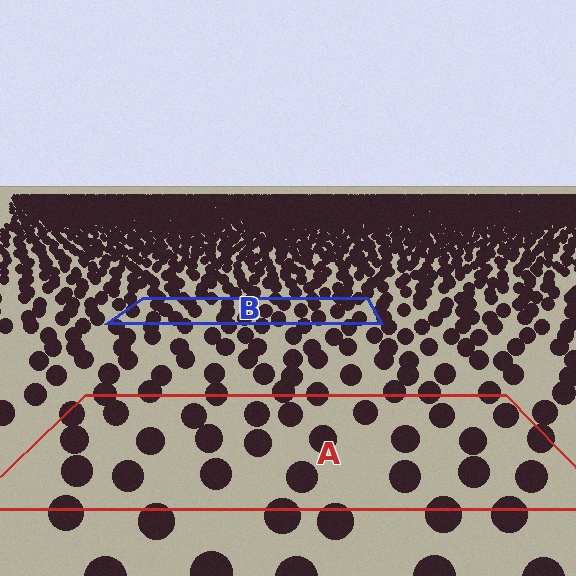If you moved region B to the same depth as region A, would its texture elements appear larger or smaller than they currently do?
They would appear larger. At a closer depth, the same texture elements are projected at a bigger on-screen size.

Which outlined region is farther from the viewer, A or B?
Region B is farther from the viewer — the texture elements inside it appear smaller and more densely packed.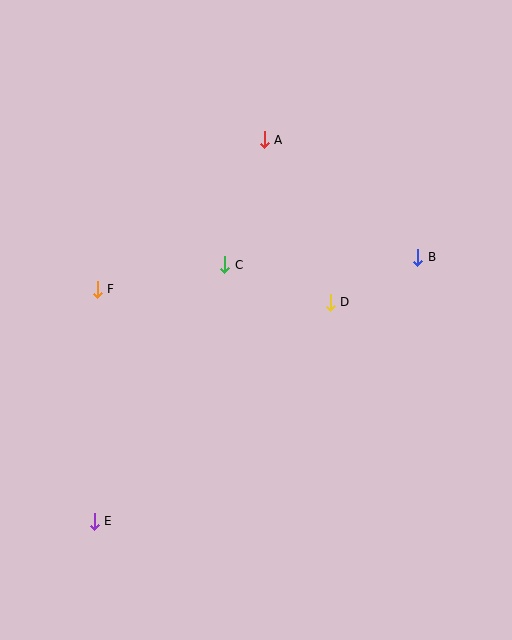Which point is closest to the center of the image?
Point C at (225, 265) is closest to the center.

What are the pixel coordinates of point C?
Point C is at (225, 265).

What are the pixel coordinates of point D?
Point D is at (330, 302).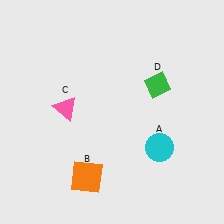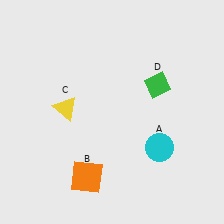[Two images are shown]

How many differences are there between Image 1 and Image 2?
There is 1 difference between the two images.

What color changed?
The triangle (C) changed from pink in Image 1 to yellow in Image 2.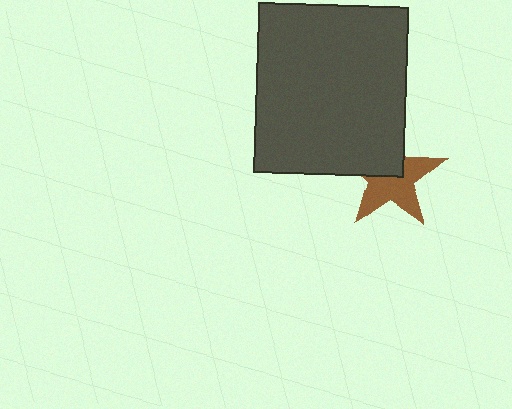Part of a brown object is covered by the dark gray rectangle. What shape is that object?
It is a star.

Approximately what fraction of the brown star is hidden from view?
Roughly 42% of the brown star is hidden behind the dark gray rectangle.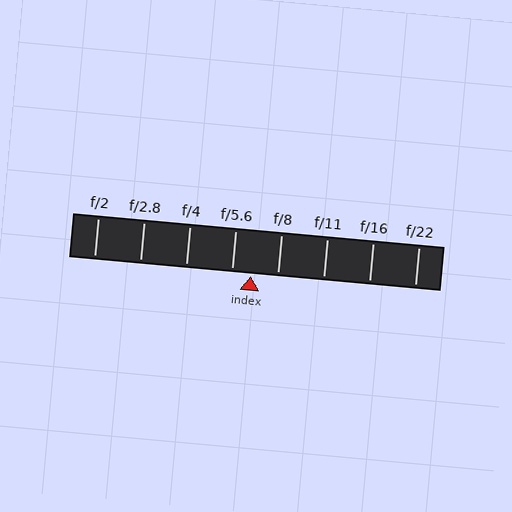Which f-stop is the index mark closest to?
The index mark is closest to f/5.6.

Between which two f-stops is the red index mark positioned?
The index mark is between f/5.6 and f/8.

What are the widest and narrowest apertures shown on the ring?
The widest aperture shown is f/2 and the narrowest is f/22.